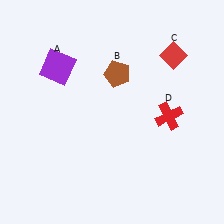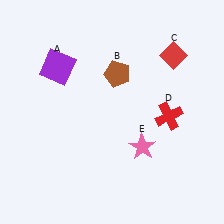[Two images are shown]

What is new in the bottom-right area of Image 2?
A pink star (E) was added in the bottom-right area of Image 2.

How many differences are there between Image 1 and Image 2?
There is 1 difference between the two images.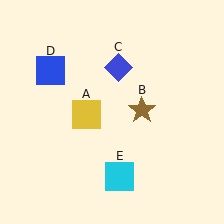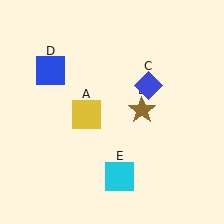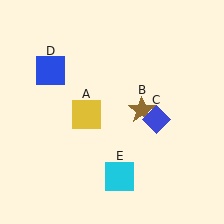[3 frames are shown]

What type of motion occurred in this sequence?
The blue diamond (object C) rotated clockwise around the center of the scene.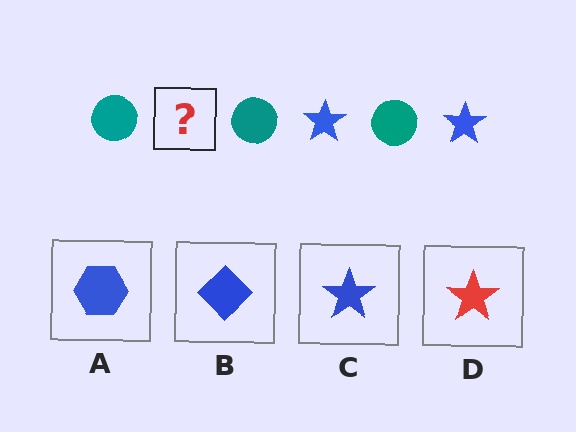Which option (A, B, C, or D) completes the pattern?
C.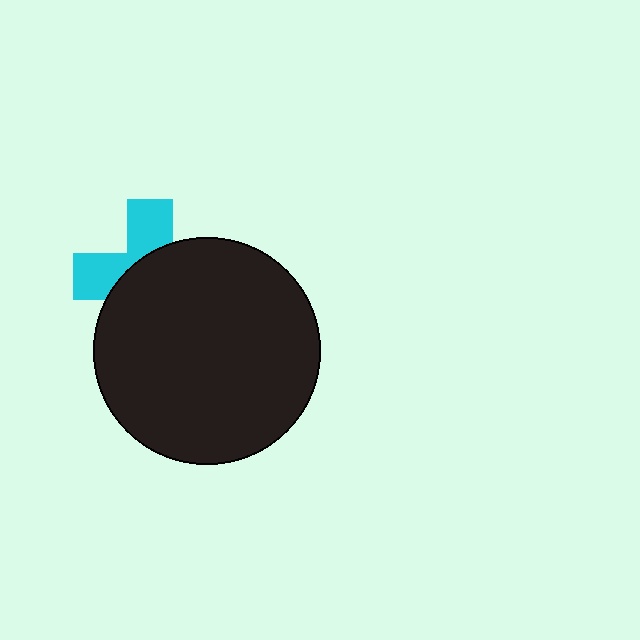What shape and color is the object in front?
The object in front is a black circle.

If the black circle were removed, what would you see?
You would see the complete cyan cross.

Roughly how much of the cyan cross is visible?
A small part of it is visible (roughly 38%).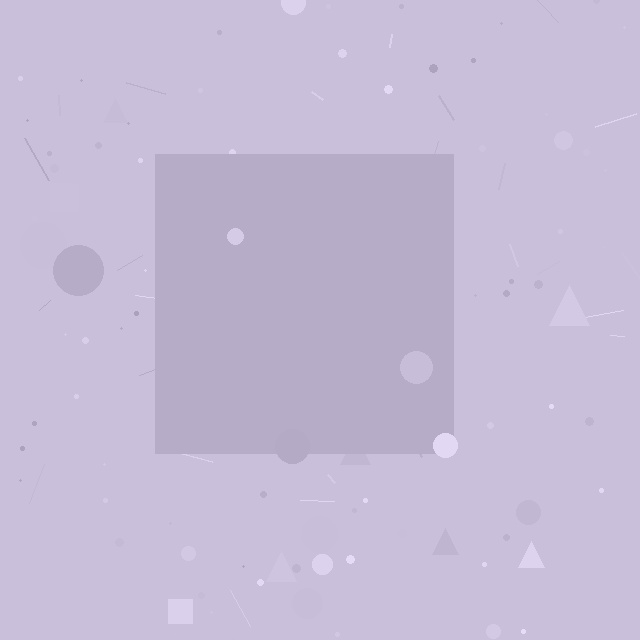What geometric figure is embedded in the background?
A square is embedded in the background.